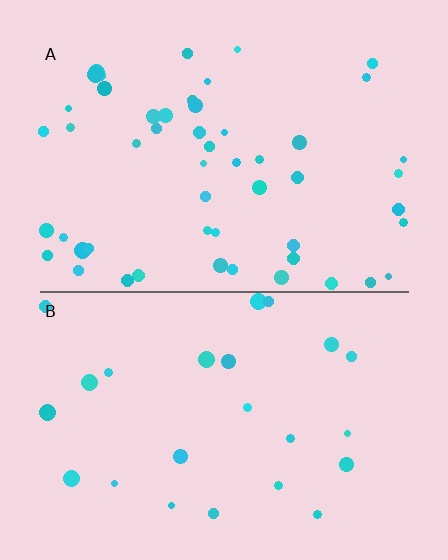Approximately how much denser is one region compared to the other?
Approximately 2.2× — region A over region B.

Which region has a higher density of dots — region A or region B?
A (the top).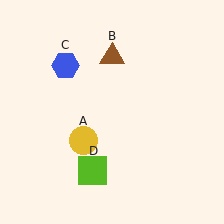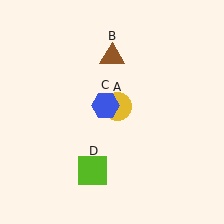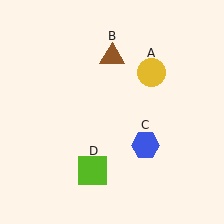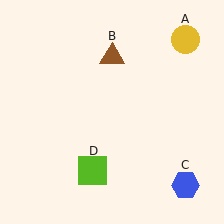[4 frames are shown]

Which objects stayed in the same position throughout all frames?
Brown triangle (object B) and lime square (object D) remained stationary.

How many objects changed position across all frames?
2 objects changed position: yellow circle (object A), blue hexagon (object C).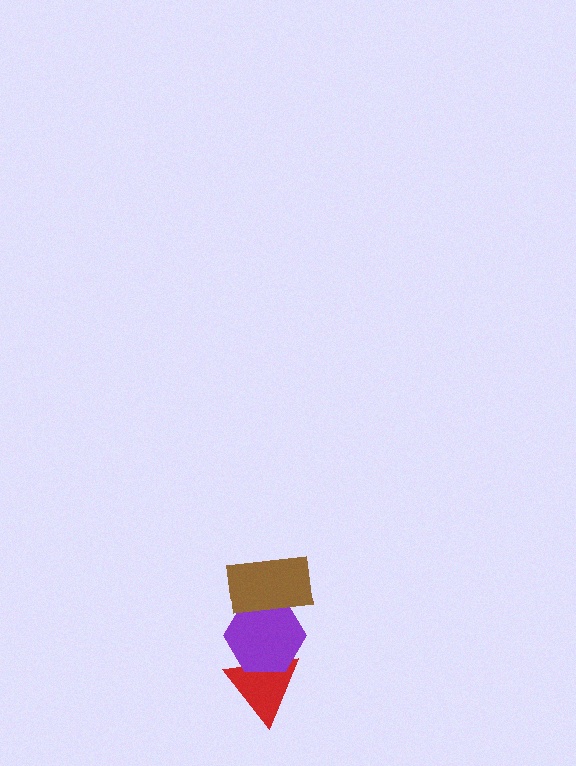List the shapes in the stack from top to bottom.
From top to bottom: the brown rectangle, the purple hexagon, the red triangle.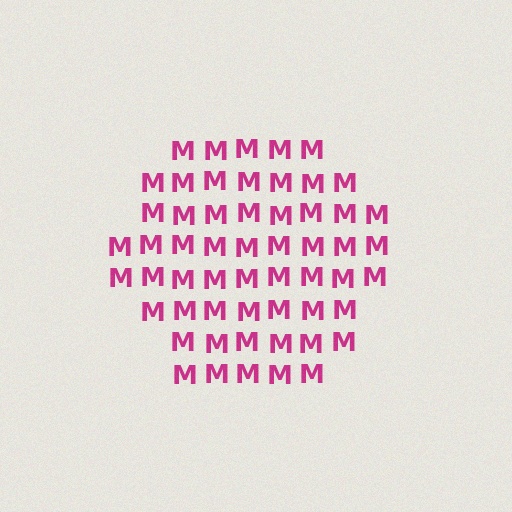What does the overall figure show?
The overall figure shows a hexagon.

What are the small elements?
The small elements are letter M's.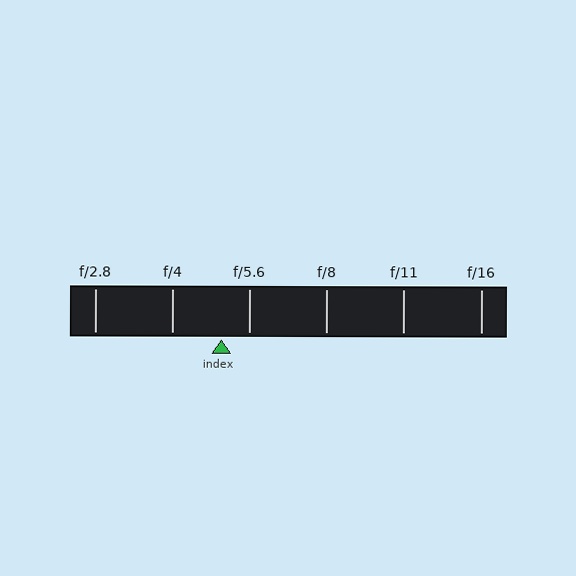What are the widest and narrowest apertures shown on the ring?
The widest aperture shown is f/2.8 and the narrowest is f/16.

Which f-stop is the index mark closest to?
The index mark is closest to f/5.6.